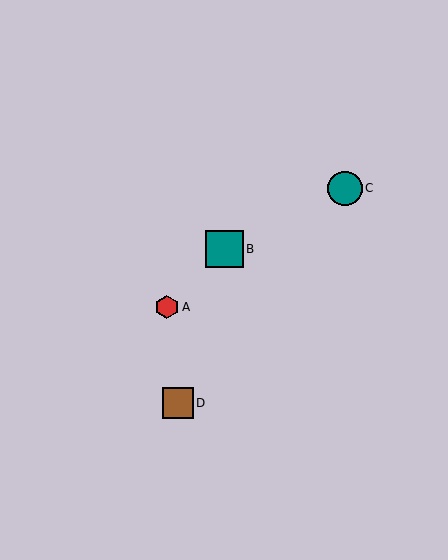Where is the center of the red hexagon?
The center of the red hexagon is at (167, 307).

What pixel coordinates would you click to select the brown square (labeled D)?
Click at (178, 403) to select the brown square D.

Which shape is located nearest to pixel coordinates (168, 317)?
The red hexagon (labeled A) at (167, 307) is nearest to that location.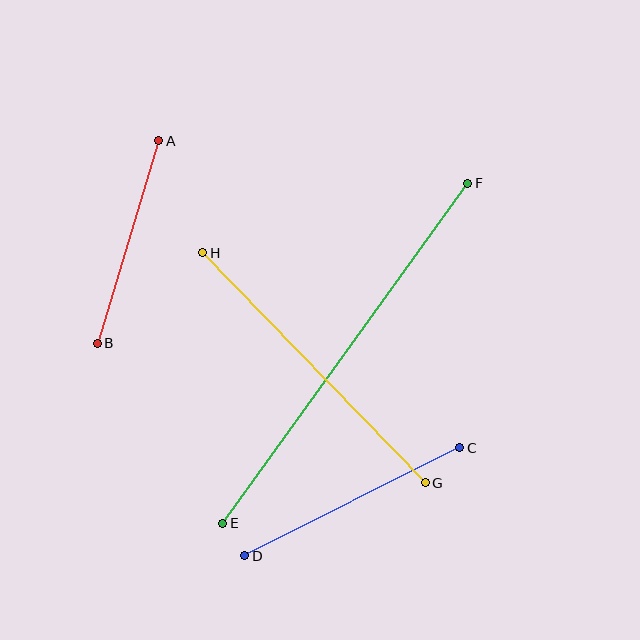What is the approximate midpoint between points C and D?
The midpoint is at approximately (352, 502) pixels.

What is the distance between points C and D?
The distance is approximately 241 pixels.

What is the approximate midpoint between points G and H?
The midpoint is at approximately (314, 368) pixels.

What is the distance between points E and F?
The distance is approximately 419 pixels.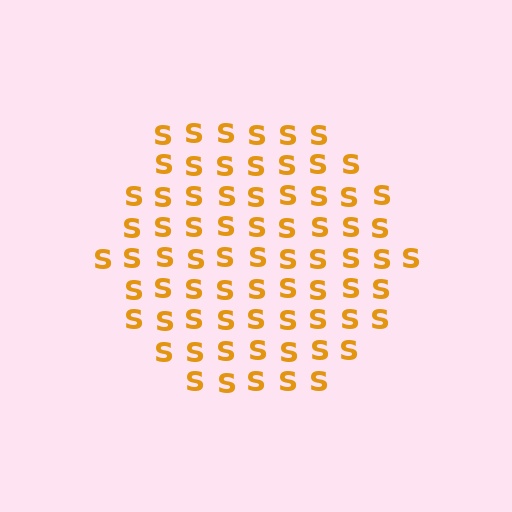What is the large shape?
The large shape is a hexagon.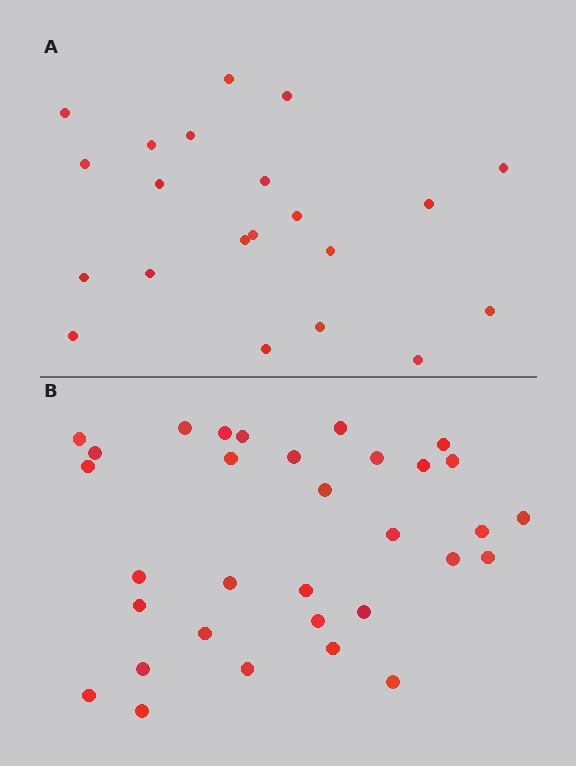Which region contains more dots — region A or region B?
Region B (the bottom region) has more dots.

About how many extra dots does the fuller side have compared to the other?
Region B has roughly 12 or so more dots than region A.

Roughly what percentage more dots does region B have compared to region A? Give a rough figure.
About 50% more.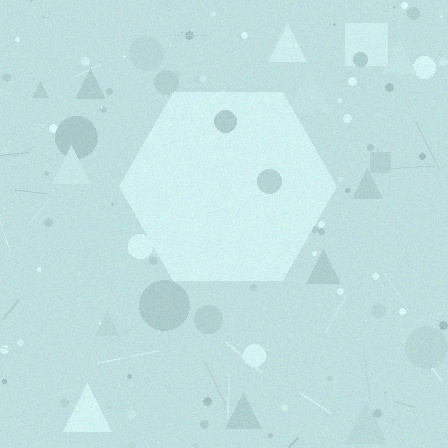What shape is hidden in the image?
A hexagon is hidden in the image.